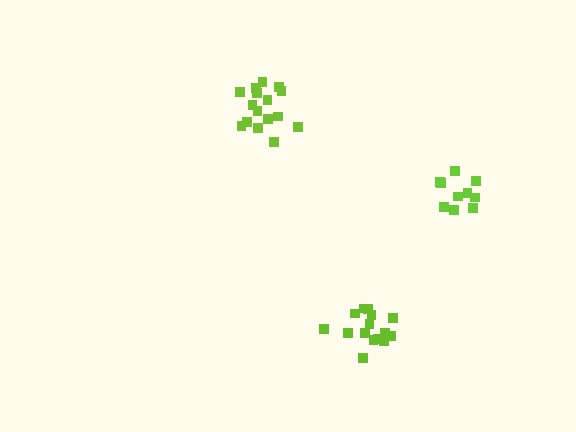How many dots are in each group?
Group 1: 16 dots, Group 2: 16 dots, Group 3: 10 dots (42 total).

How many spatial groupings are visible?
There are 3 spatial groupings.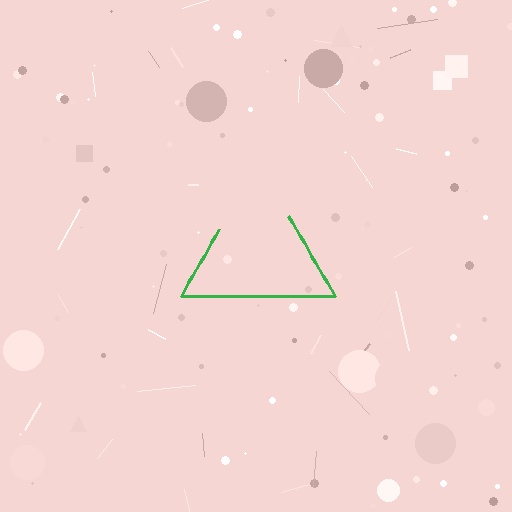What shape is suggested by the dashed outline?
The dashed outline suggests a triangle.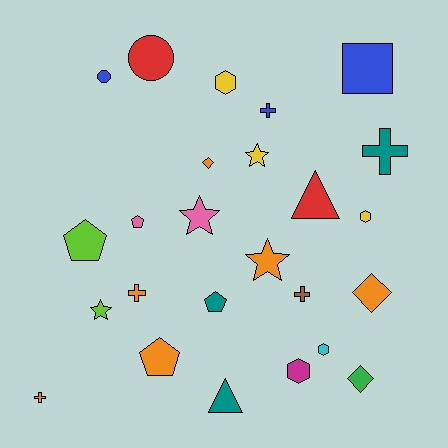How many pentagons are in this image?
There are 4 pentagons.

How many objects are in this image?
There are 25 objects.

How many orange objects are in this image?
There are 6 orange objects.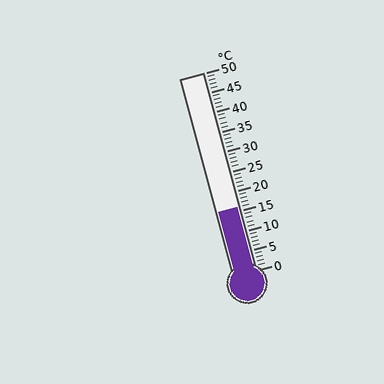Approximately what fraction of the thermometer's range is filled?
The thermometer is filled to approximately 30% of its range.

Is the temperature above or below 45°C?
The temperature is below 45°C.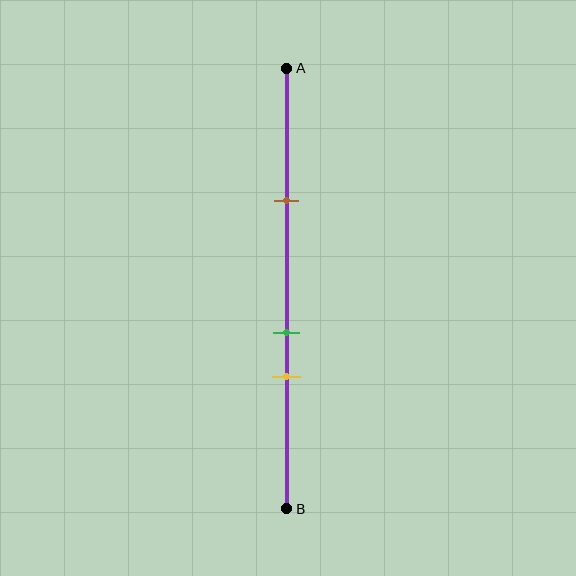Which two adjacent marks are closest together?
The green and yellow marks are the closest adjacent pair.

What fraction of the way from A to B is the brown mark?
The brown mark is approximately 30% (0.3) of the way from A to B.